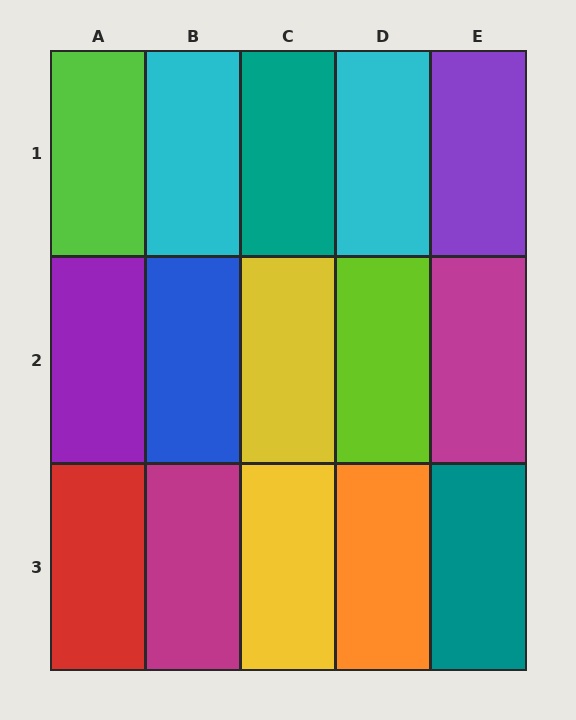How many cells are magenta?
2 cells are magenta.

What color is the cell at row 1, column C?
Teal.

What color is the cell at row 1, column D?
Cyan.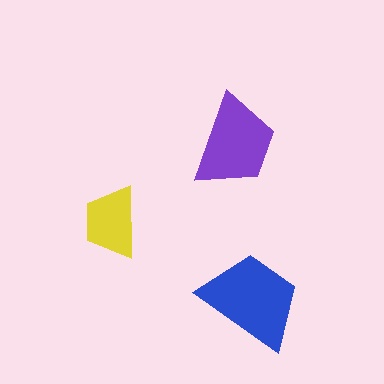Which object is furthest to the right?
The blue trapezoid is rightmost.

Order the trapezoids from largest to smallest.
the blue one, the purple one, the yellow one.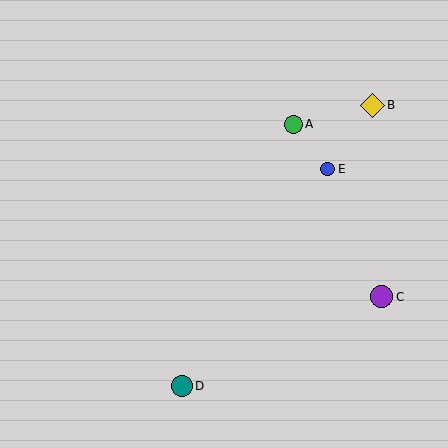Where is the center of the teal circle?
The center of the teal circle is at (182, 386).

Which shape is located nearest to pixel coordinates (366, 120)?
The yellow diamond (labeled B) at (372, 105) is nearest to that location.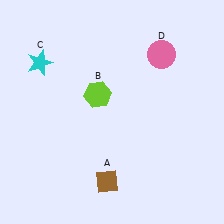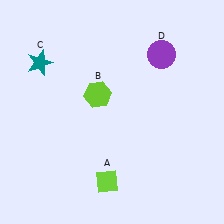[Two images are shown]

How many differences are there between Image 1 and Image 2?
There are 3 differences between the two images.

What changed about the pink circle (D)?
In Image 1, D is pink. In Image 2, it changed to purple.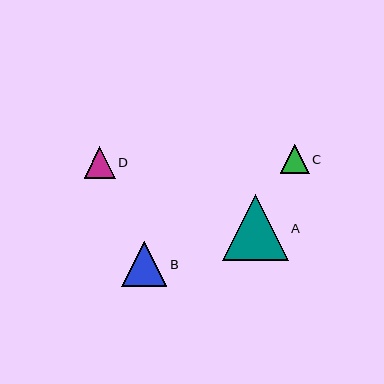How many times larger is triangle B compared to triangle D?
Triangle B is approximately 1.4 times the size of triangle D.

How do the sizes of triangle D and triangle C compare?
Triangle D and triangle C are approximately the same size.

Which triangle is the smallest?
Triangle C is the smallest with a size of approximately 29 pixels.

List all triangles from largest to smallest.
From largest to smallest: A, B, D, C.